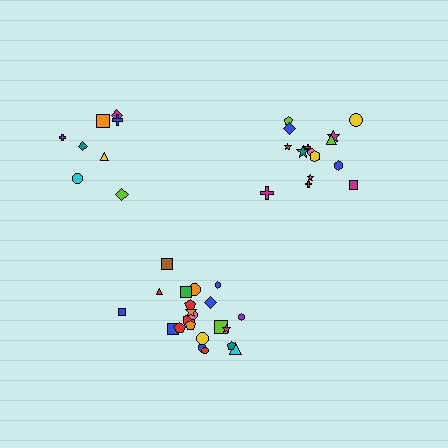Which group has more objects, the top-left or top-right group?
The top-right group.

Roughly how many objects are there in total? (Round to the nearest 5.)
Roughly 45 objects in total.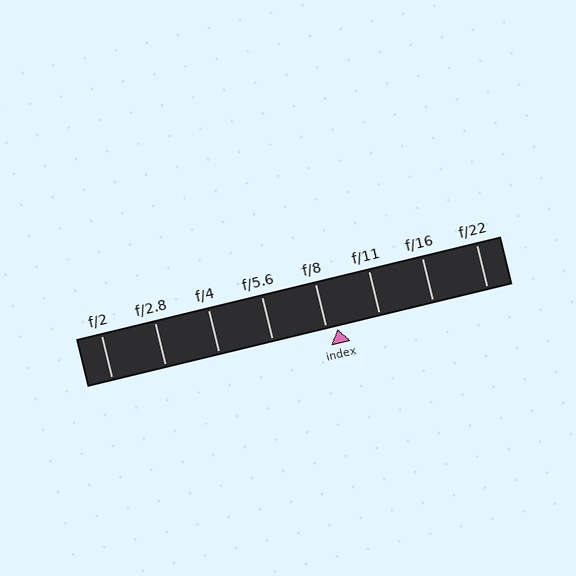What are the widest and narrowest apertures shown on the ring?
The widest aperture shown is f/2 and the narrowest is f/22.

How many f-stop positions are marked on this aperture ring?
There are 8 f-stop positions marked.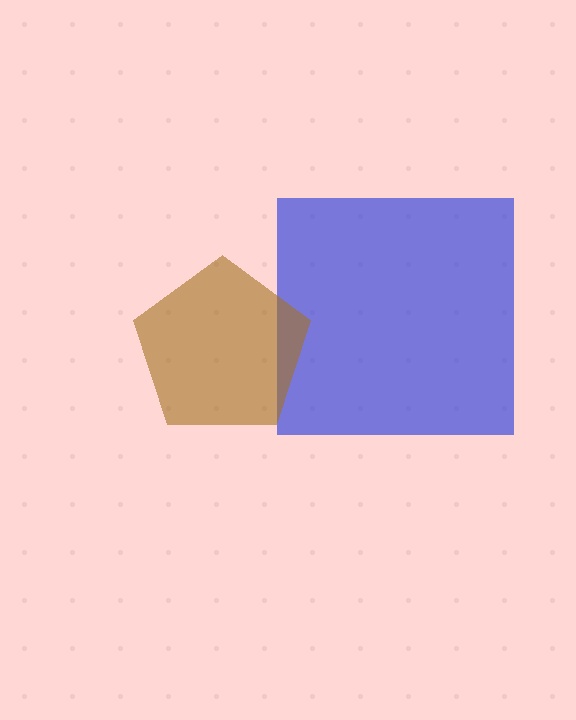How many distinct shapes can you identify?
There are 2 distinct shapes: a blue square, a brown pentagon.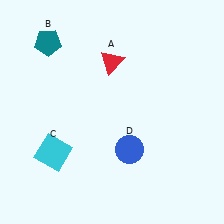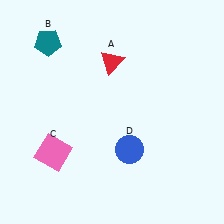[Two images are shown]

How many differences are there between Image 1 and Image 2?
There is 1 difference between the two images.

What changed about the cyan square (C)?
In Image 1, C is cyan. In Image 2, it changed to pink.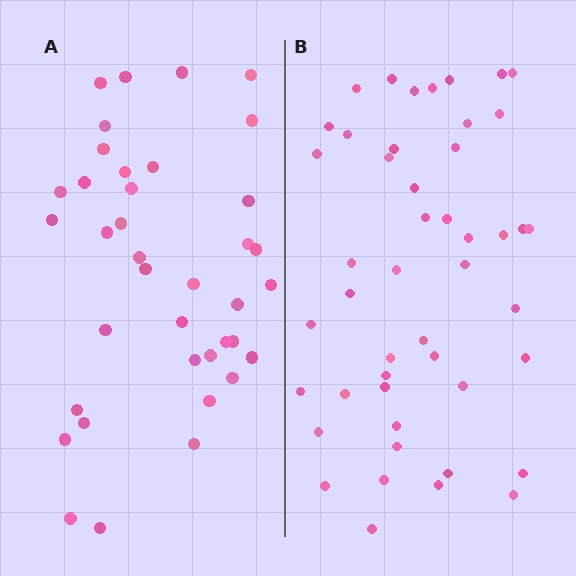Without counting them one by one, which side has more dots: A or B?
Region B (the right region) has more dots.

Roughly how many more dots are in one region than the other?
Region B has roughly 8 or so more dots than region A.